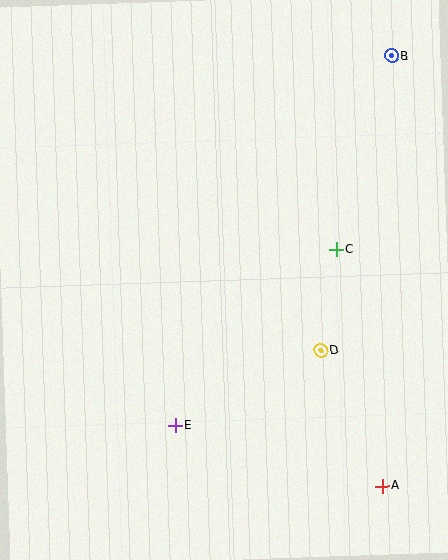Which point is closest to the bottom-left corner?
Point E is closest to the bottom-left corner.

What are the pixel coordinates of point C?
Point C is at (336, 249).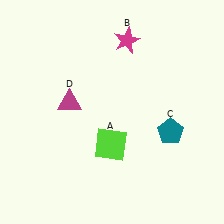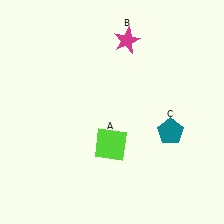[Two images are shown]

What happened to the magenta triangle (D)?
The magenta triangle (D) was removed in Image 2. It was in the top-left area of Image 1.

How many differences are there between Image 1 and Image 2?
There is 1 difference between the two images.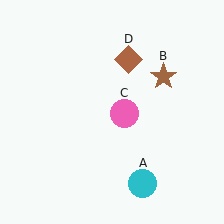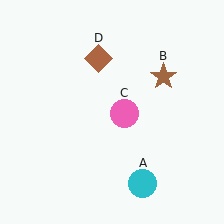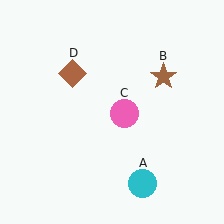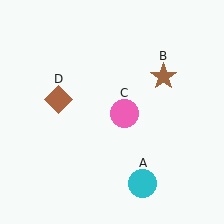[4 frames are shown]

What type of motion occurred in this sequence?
The brown diamond (object D) rotated counterclockwise around the center of the scene.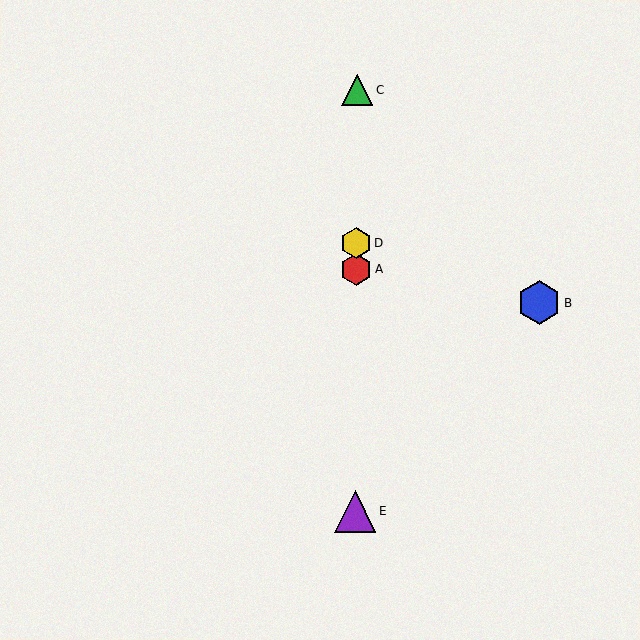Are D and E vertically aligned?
Yes, both are at x≈356.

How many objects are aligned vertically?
4 objects (A, C, D, E) are aligned vertically.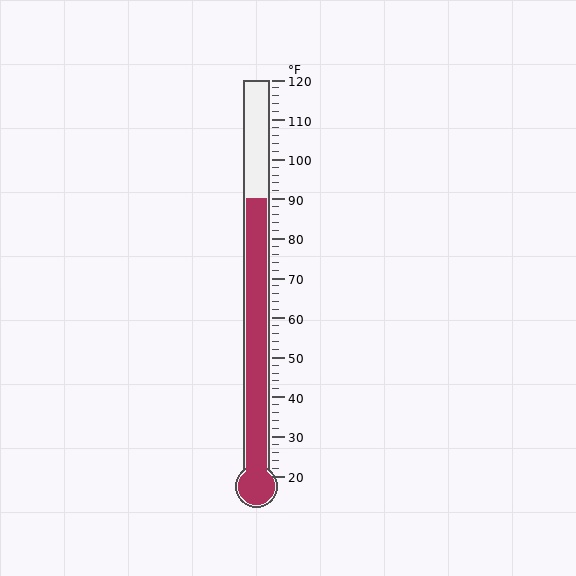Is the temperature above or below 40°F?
The temperature is above 40°F.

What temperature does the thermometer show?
The thermometer shows approximately 90°F.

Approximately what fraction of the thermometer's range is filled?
The thermometer is filled to approximately 70% of its range.